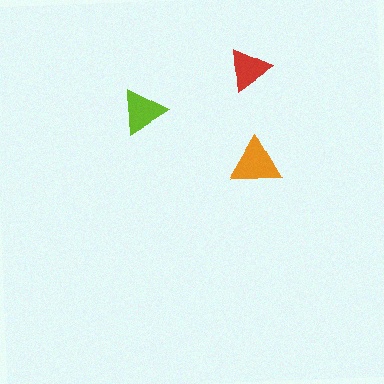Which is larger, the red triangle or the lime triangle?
The lime one.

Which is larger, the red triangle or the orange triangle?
The orange one.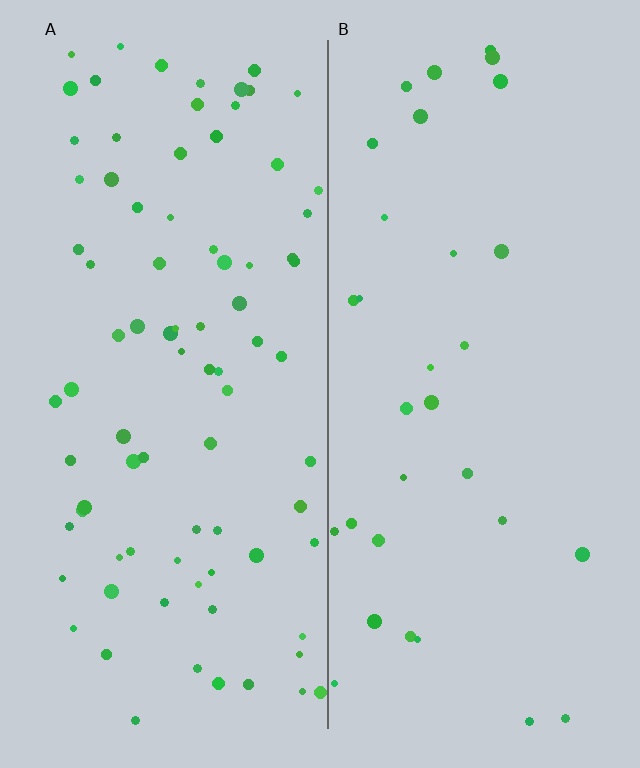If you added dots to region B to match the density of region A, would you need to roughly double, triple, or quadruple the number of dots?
Approximately triple.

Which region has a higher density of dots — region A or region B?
A (the left).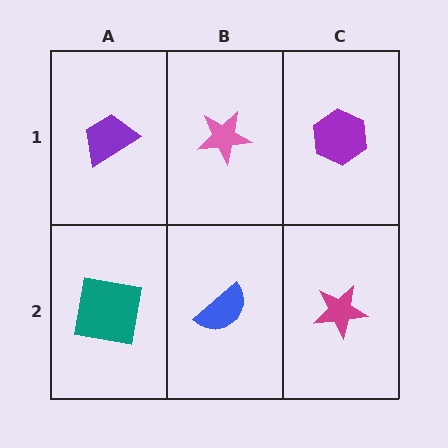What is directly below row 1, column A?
A teal square.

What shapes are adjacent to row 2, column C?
A purple hexagon (row 1, column C), a blue semicircle (row 2, column B).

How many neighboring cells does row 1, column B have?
3.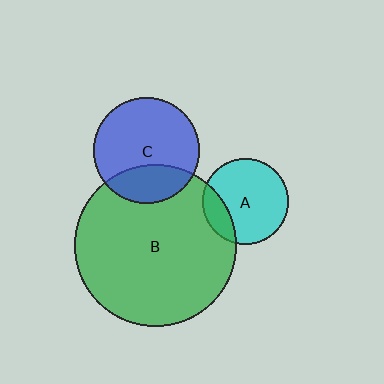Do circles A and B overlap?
Yes.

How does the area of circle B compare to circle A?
Approximately 3.5 times.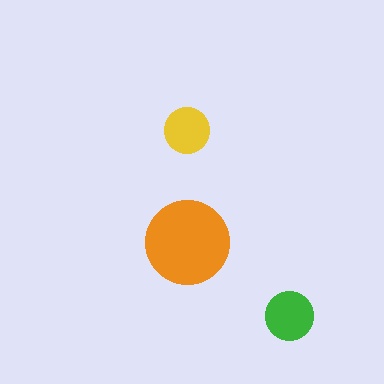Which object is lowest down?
The green circle is bottommost.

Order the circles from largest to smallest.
the orange one, the green one, the yellow one.